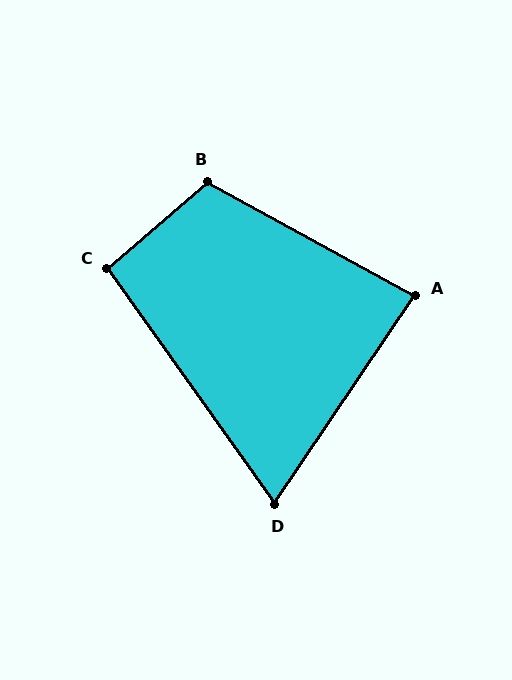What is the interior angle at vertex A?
Approximately 85 degrees (acute).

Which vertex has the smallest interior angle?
D, at approximately 69 degrees.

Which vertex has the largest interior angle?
B, at approximately 111 degrees.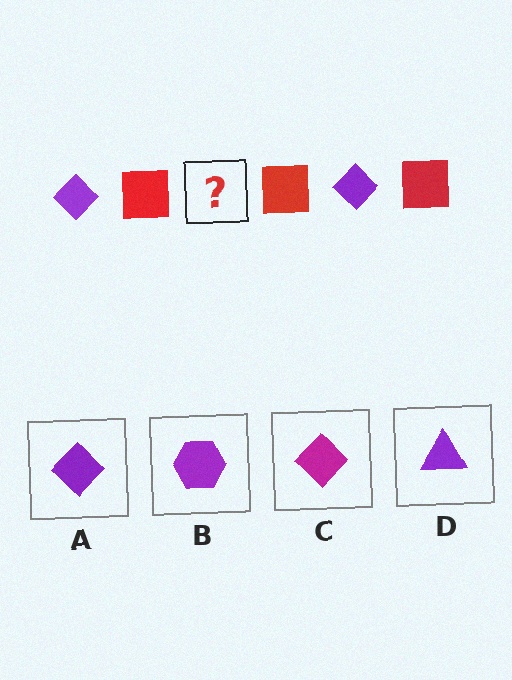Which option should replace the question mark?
Option A.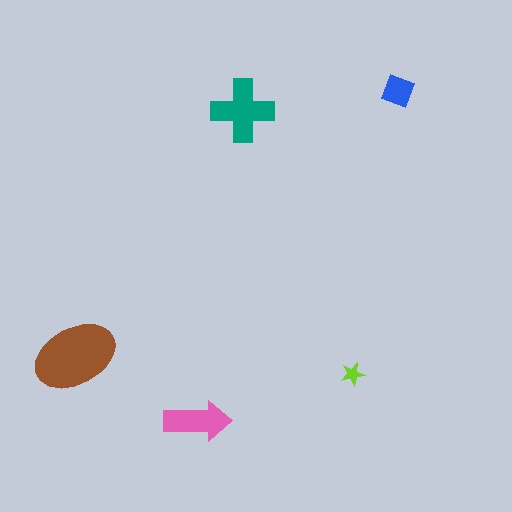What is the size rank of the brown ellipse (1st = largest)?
1st.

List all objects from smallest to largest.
The lime star, the blue square, the pink arrow, the teal cross, the brown ellipse.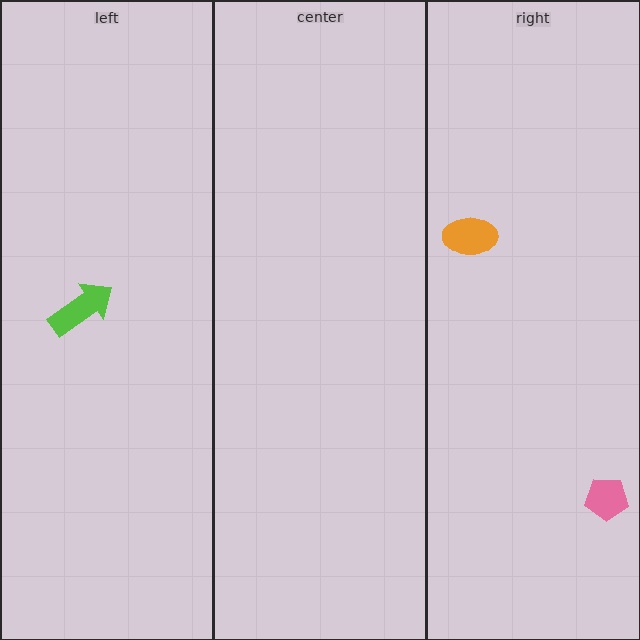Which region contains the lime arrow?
The left region.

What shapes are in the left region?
The lime arrow.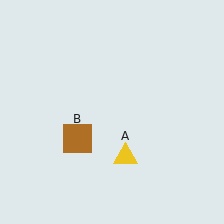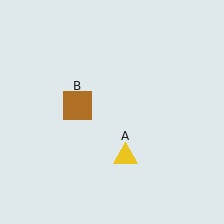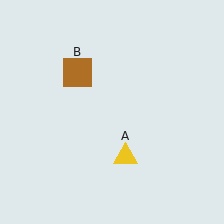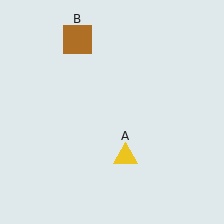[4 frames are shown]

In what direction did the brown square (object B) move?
The brown square (object B) moved up.